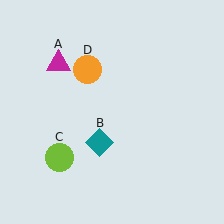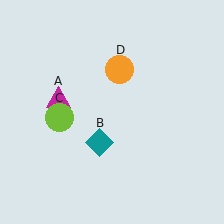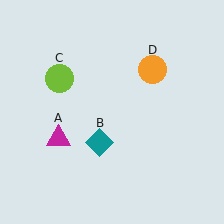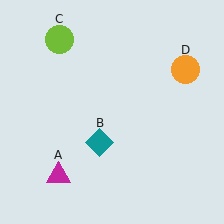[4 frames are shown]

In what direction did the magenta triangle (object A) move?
The magenta triangle (object A) moved down.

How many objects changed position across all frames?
3 objects changed position: magenta triangle (object A), lime circle (object C), orange circle (object D).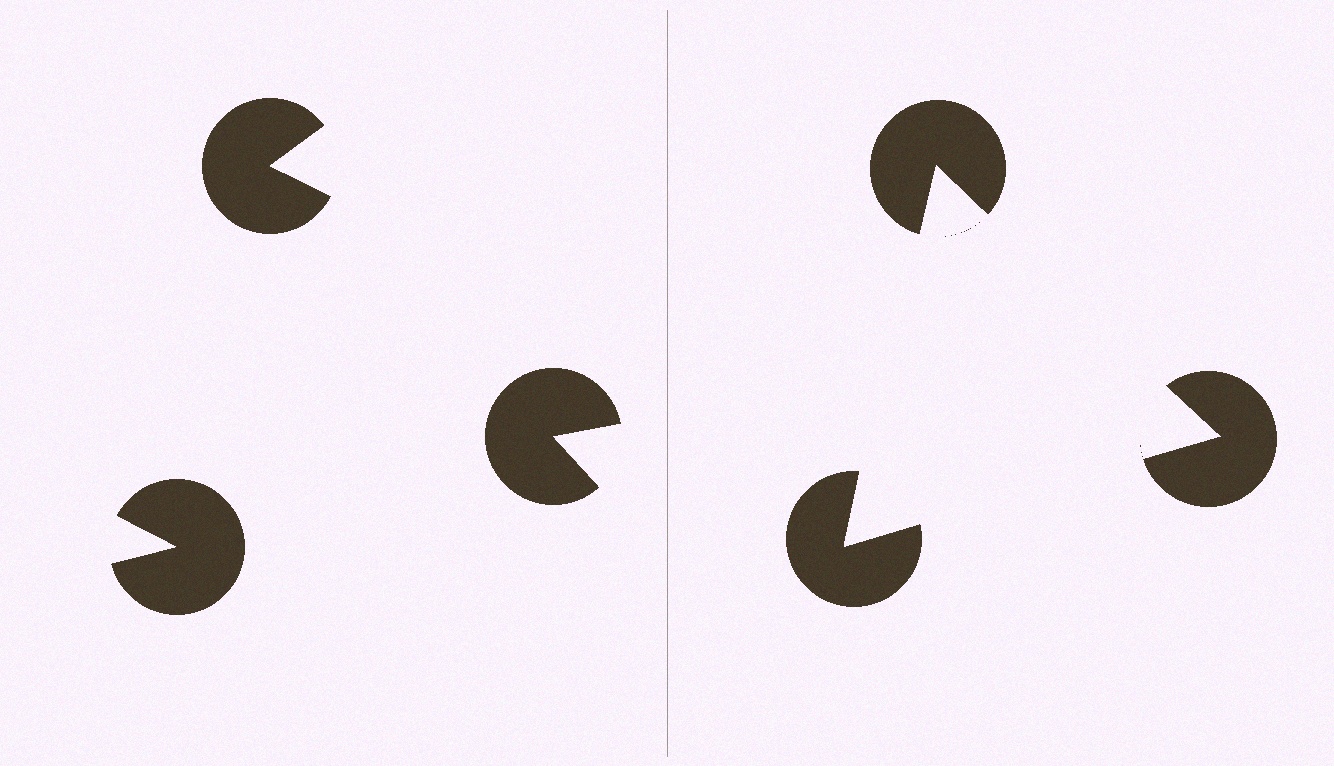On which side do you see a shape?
An illusory triangle appears on the right side. On the left side the wedge cuts are rotated, so no coherent shape forms.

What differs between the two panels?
The pac-man discs are positioned identically on both sides; only the wedge orientations differ. On the right they align to a triangle; on the left they are misaligned.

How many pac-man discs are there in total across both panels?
6 — 3 on each side.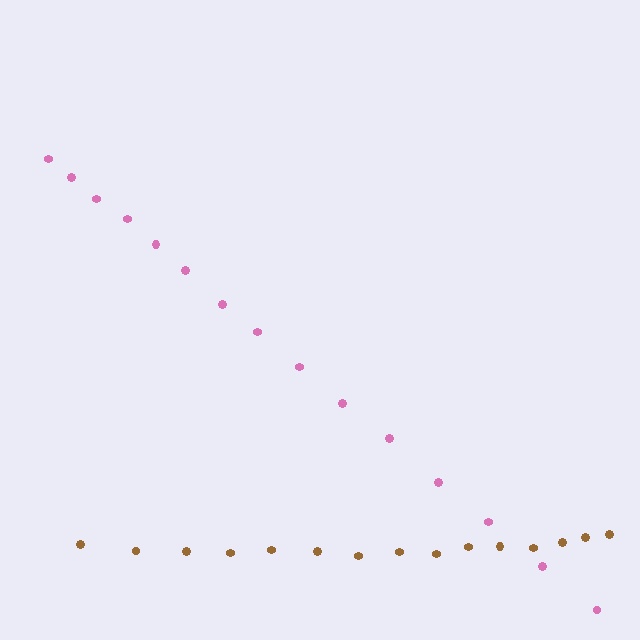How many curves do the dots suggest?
There are 2 distinct paths.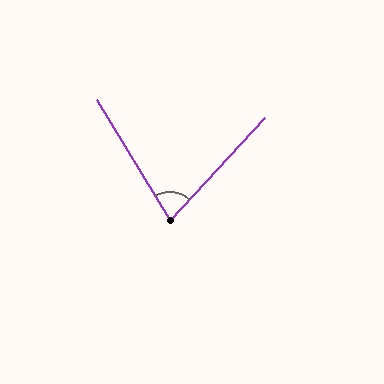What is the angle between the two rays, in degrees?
Approximately 74 degrees.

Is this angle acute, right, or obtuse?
It is acute.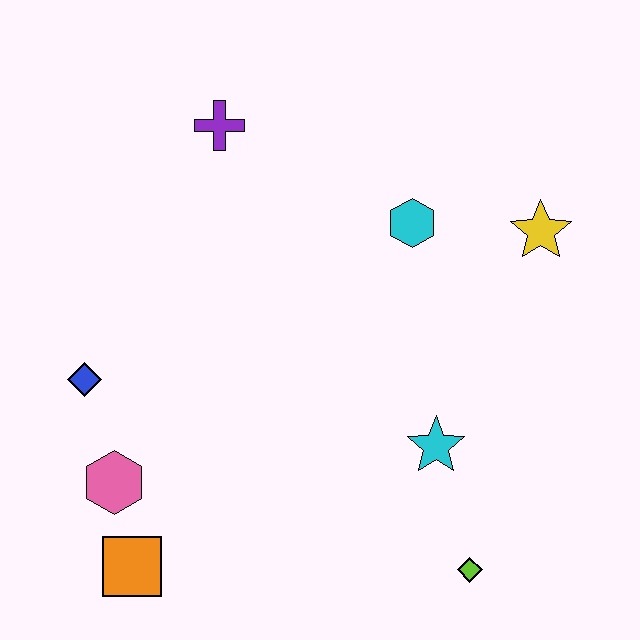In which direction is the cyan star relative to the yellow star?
The cyan star is below the yellow star.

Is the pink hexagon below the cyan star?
Yes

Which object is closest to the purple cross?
The cyan hexagon is closest to the purple cross.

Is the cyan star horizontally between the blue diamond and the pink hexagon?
No